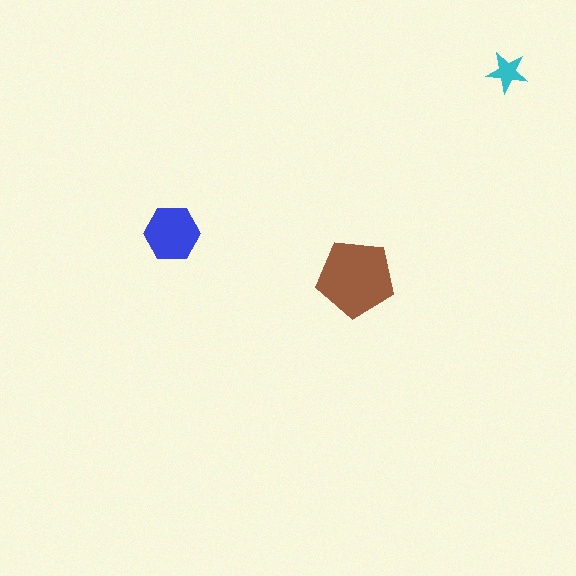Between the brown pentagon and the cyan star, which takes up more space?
The brown pentagon.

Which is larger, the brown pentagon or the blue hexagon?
The brown pentagon.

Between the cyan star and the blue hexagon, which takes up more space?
The blue hexagon.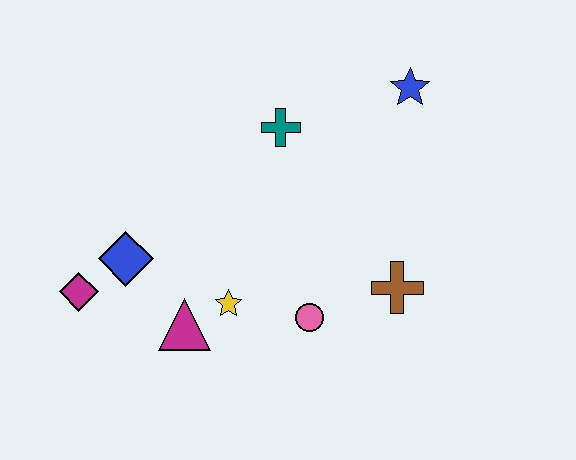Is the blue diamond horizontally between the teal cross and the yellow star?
No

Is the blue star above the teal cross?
Yes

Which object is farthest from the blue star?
The magenta diamond is farthest from the blue star.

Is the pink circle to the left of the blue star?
Yes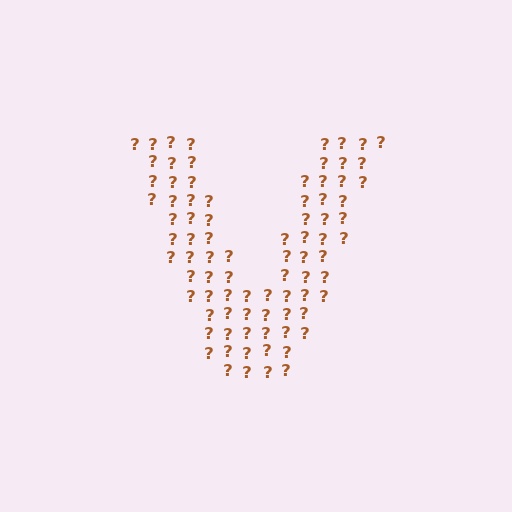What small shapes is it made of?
It is made of small question marks.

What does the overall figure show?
The overall figure shows the letter V.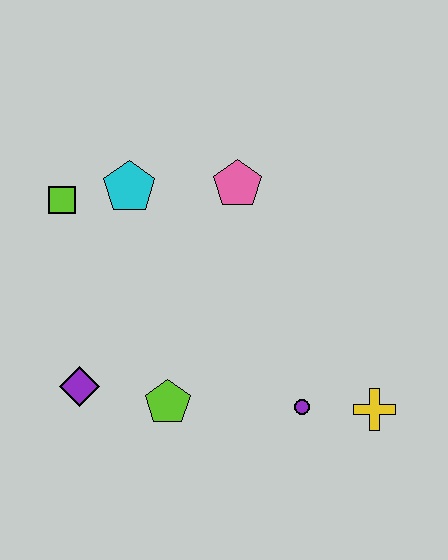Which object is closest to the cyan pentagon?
The lime square is closest to the cyan pentagon.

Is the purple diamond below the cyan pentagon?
Yes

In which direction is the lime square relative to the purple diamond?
The lime square is above the purple diamond.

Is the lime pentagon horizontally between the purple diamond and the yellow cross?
Yes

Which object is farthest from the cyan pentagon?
The yellow cross is farthest from the cyan pentagon.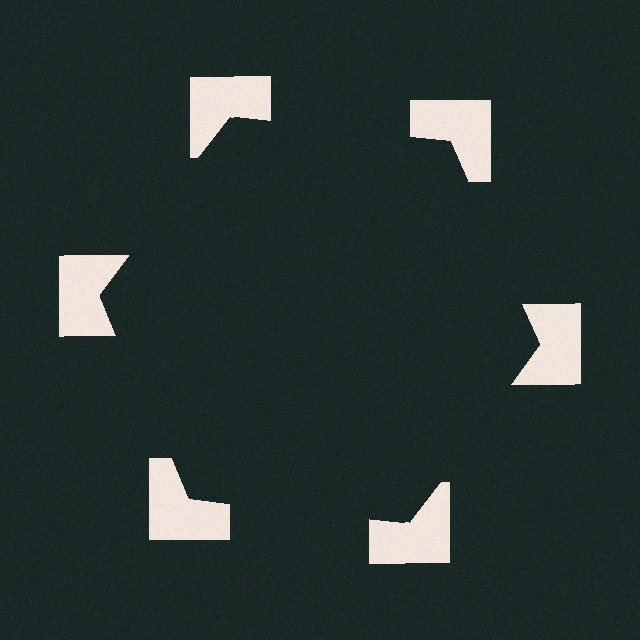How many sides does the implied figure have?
6 sides.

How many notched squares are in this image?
There are 6 — one at each vertex of the illusory hexagon.